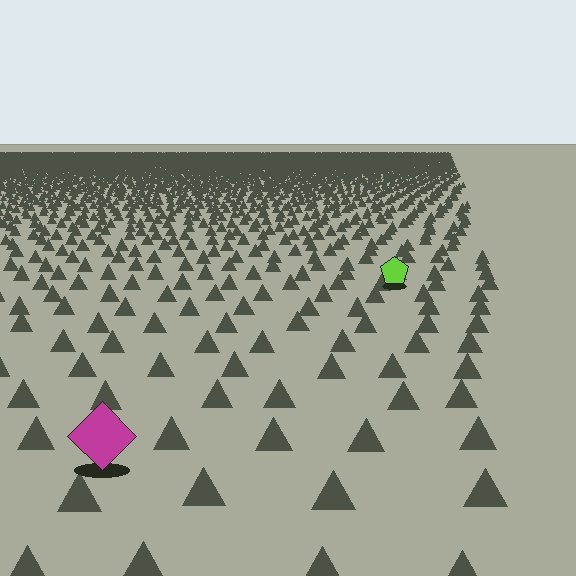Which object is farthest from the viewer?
The lime pentagon is farthest from the viewer. It appears smaller and the ground texture around it is denser.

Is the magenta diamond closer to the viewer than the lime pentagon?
Yes. The magenta diamond is closer — you can tell from the texture gradient: the ground texture is coarser near it.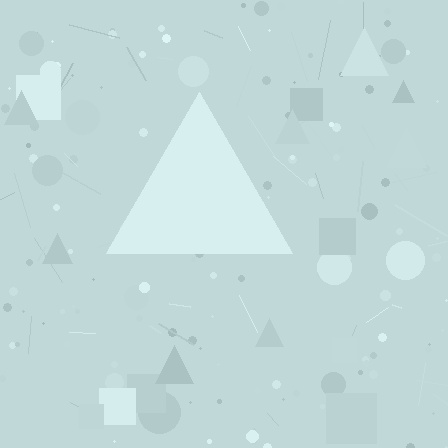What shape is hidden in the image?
A triangle is hidden in the image.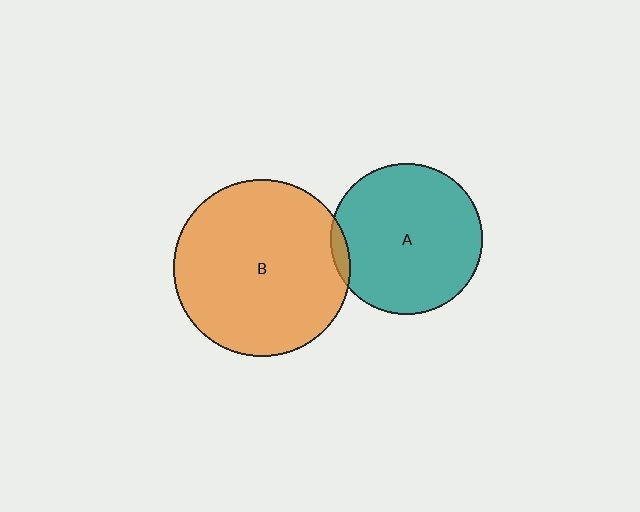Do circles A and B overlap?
Yes.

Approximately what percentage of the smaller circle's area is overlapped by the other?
Approximately 5%.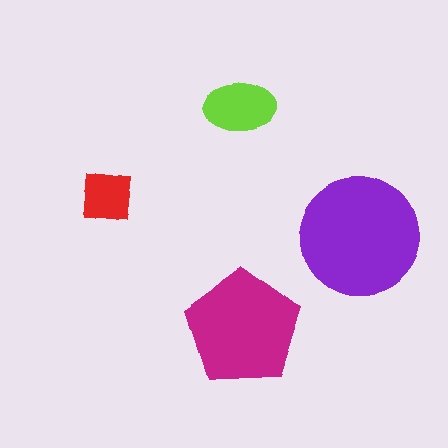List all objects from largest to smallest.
The purple circle, the magenta pentagon, the lime ellipse, the red square.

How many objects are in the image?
There are 4 objects in the image.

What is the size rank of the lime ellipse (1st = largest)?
3rd.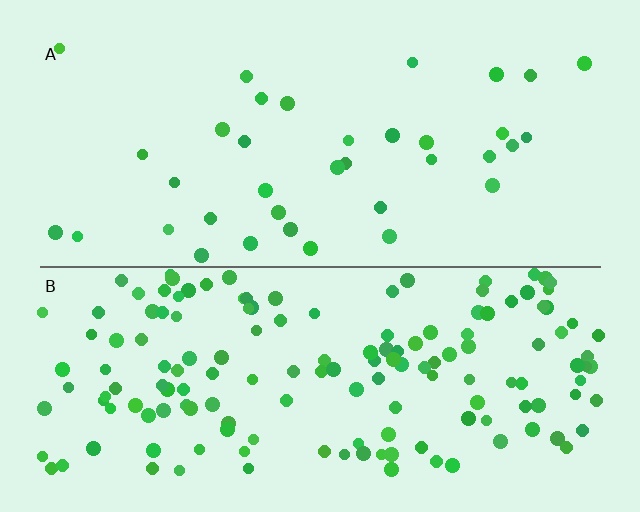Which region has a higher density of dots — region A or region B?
B (the bottom).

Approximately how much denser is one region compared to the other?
Approximately 4.2× — region B over region A.